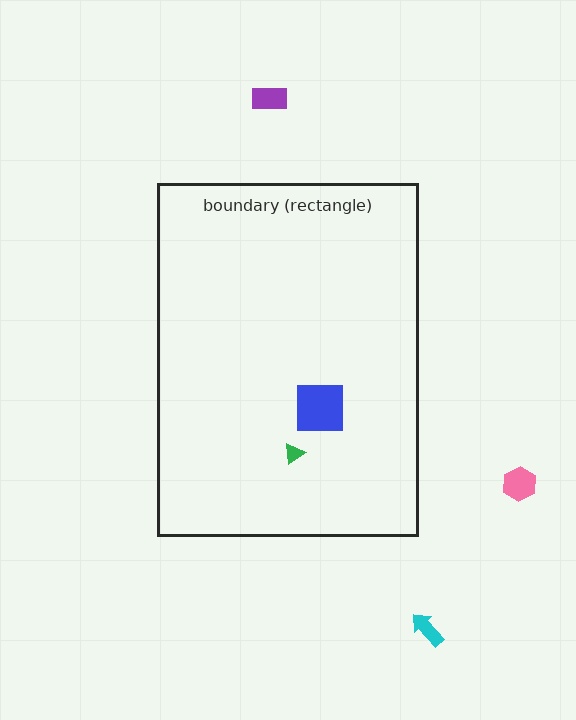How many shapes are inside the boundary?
2 inside, 3 outside.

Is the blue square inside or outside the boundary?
Inside.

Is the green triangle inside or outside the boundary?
Inside.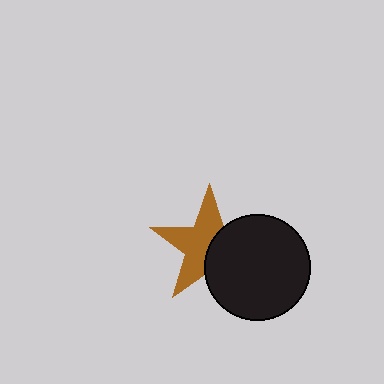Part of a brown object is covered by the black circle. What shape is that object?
It is a star.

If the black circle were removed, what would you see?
You would see the complete brown star.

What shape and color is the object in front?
The object in front is a black circle.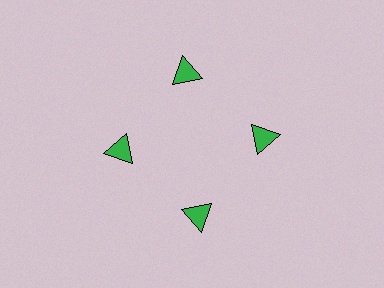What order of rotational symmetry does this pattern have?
This pattern has 4-fold rotational symmetry.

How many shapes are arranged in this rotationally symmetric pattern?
There are 4 shapes, arranged in 4 groups of 1.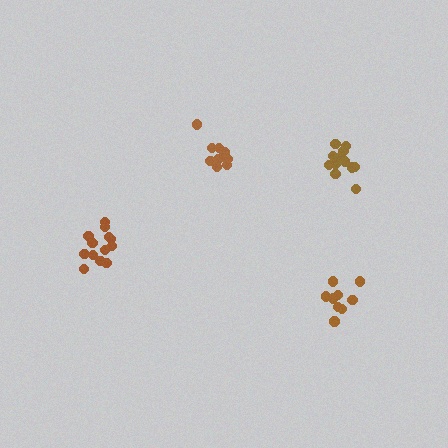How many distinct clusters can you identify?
There are 4 distinct clusters.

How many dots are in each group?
Group 1: 9 dots, Group 2: 13 dots, Group 3: 13 dots, Group 4: 9 dots (44 total).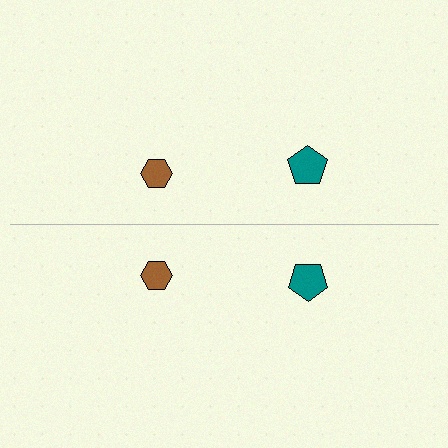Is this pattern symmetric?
Yes, this pattern has bilateral (reflection) symmetry.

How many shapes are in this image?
There are 4 shapes in this image.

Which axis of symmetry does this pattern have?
The pattern has a horizontal axis of symmetry running through the center of the image.